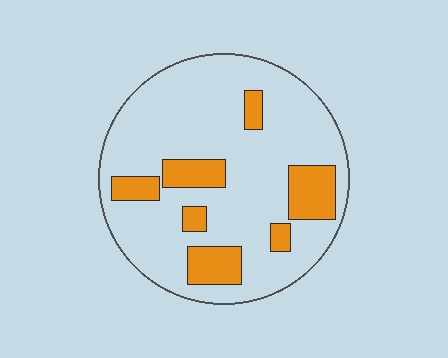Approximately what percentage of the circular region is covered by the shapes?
Approximately 20%.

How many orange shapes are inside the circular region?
7.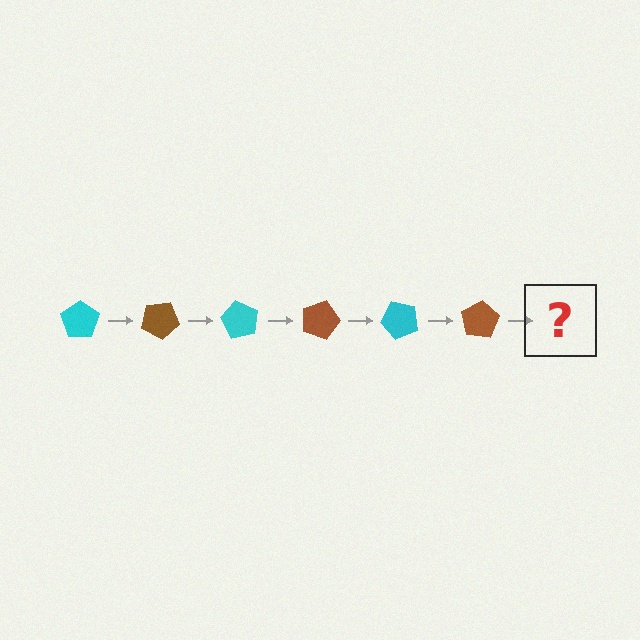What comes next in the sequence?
The next element should be a cyan pentagon, rotated 180 degrees from the start.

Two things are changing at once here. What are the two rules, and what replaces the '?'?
The two rules are that it rotates 30 degrees each step and the color cycles through cyan and brown. The '?' should be a cyan pentagon, rotated 180 degrees from the start.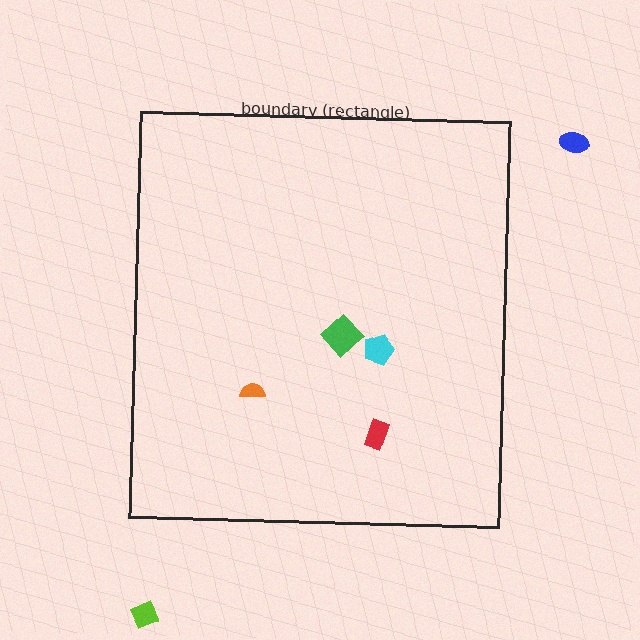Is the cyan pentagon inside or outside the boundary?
Inside.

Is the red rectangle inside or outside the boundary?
Inside.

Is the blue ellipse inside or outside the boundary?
Outside.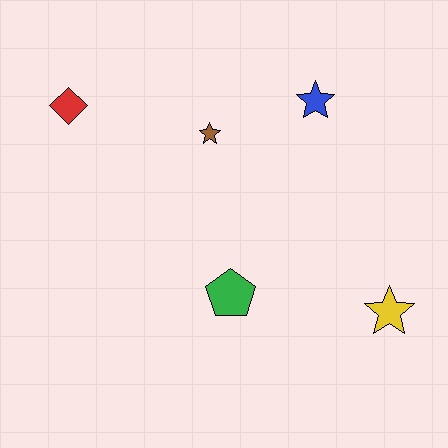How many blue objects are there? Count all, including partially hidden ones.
There is 1 blue object.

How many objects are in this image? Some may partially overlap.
There are 5 objects.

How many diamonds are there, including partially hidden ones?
There is 1 diamond.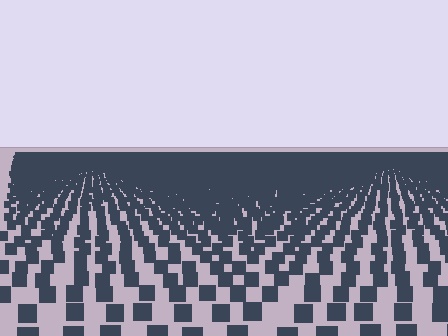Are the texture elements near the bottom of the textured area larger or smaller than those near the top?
Larger. Near the bottom, elements are closer to the viewer and appear at a bigger on-screen size.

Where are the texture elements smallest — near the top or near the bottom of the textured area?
Near the top.